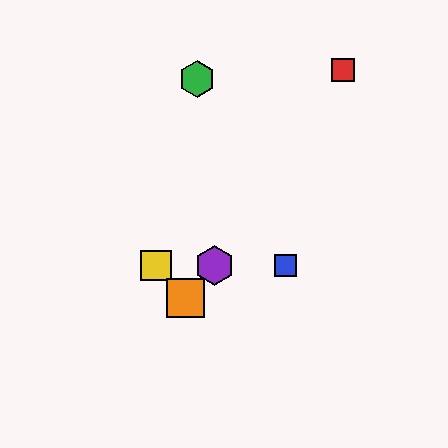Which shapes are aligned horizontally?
The blue square, the yellow square, the purple hexagon are aligned horizontally.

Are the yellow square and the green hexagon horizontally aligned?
No, the yellow square is at y≈266 and the green hexagon is at y≈79.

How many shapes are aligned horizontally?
3 shapes (the blue square, the yellow square, the purple hexagon) are aligned horizontally.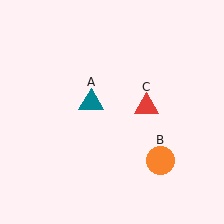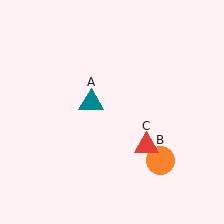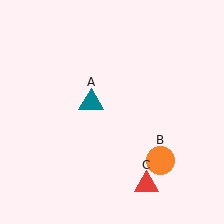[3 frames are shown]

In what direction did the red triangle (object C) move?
The red triangle (object C) moved down.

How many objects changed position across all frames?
1 object changed position: red triangle (object C).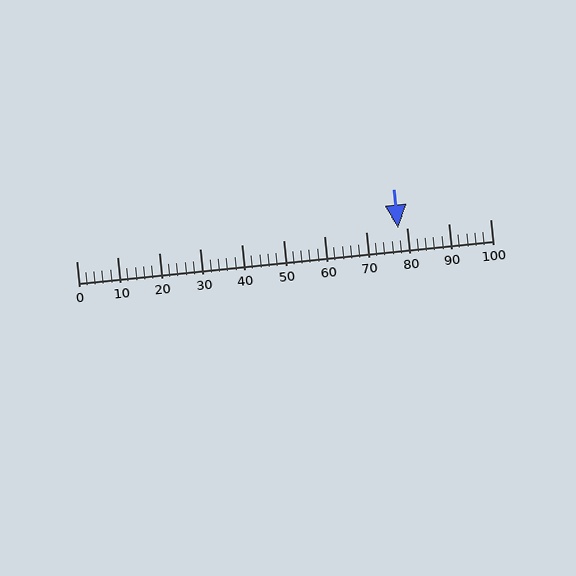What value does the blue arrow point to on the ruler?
The blue arrow points to approximately 78.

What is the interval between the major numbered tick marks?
The major tick marks are spaced 10 units apart.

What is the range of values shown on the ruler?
The ruler shows values from 0 to 100.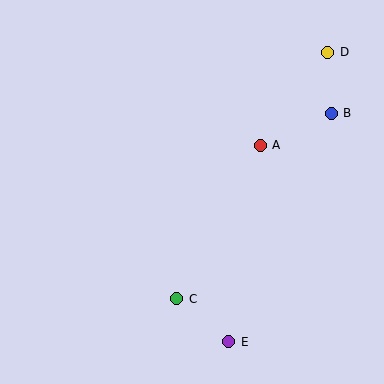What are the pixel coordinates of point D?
Point D is at (328, 52).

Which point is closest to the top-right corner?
Point D is closest to the top-right corner.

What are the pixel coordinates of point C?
Point C is at (177, 299).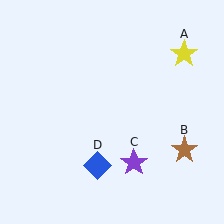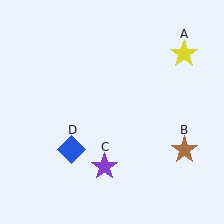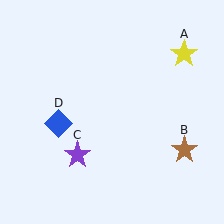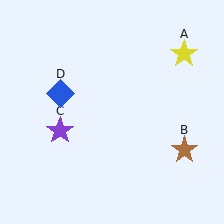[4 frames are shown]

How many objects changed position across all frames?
2 objects changed position: purple star (object C), blue diamond (object D).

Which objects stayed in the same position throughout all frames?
Yellow star (object A) and brown star (object B) remained stationary.